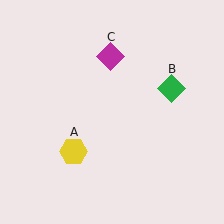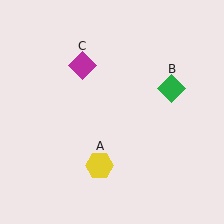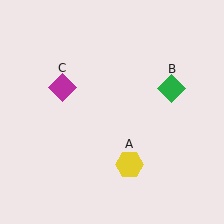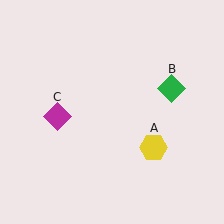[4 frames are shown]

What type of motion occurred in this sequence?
The yellow hexagon (object A), magenta diamond (object C) rotated counterclockwise around the center of the scene.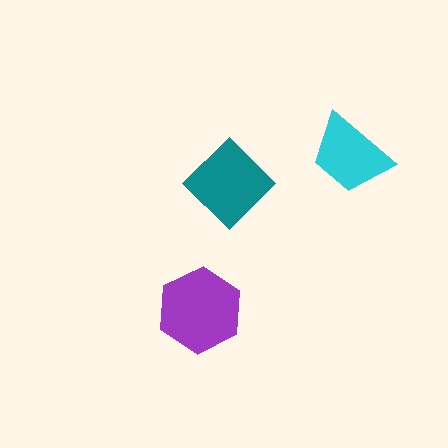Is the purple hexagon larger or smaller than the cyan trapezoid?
Larger.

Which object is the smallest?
The cyan trapezoid.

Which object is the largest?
The purple hexagon.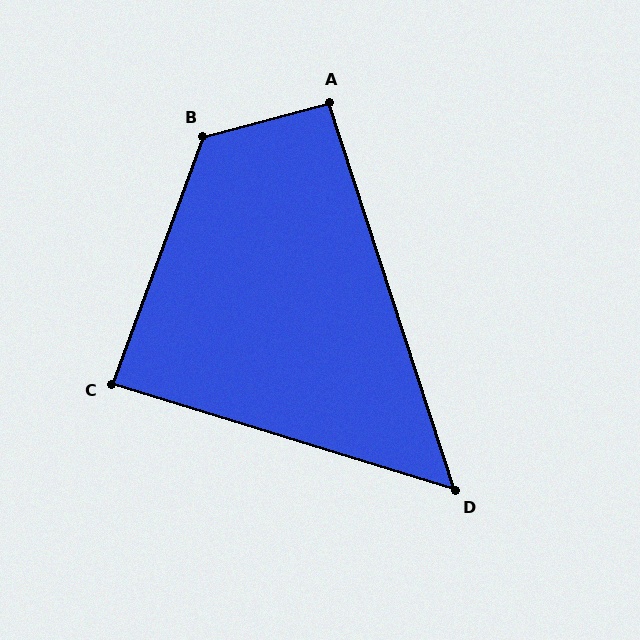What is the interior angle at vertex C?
Approximately 87 degrees (approximately right).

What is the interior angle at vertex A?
Approximately 93 degrees (approximately right).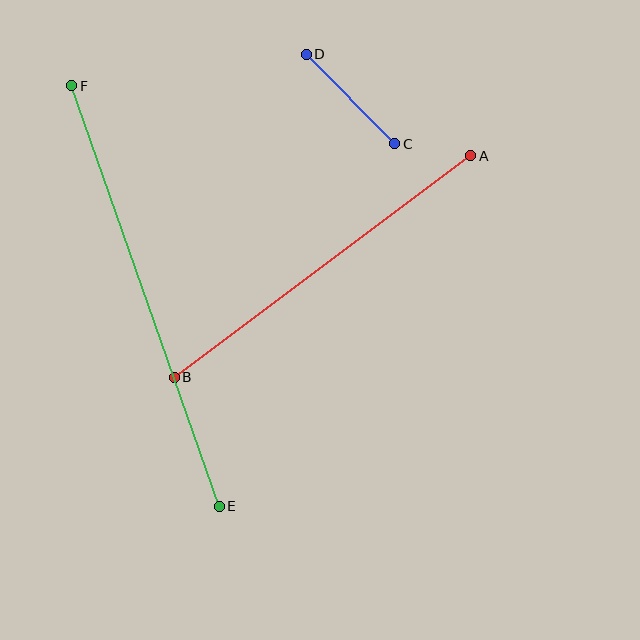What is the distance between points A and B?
The distance is approximately 370 pixels.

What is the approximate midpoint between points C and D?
The midpoint is at approximately (350, 99) pixels.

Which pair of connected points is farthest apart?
Points E and F are farthest apart.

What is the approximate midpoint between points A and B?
The midpoint is at approximately (323, 267) pixels.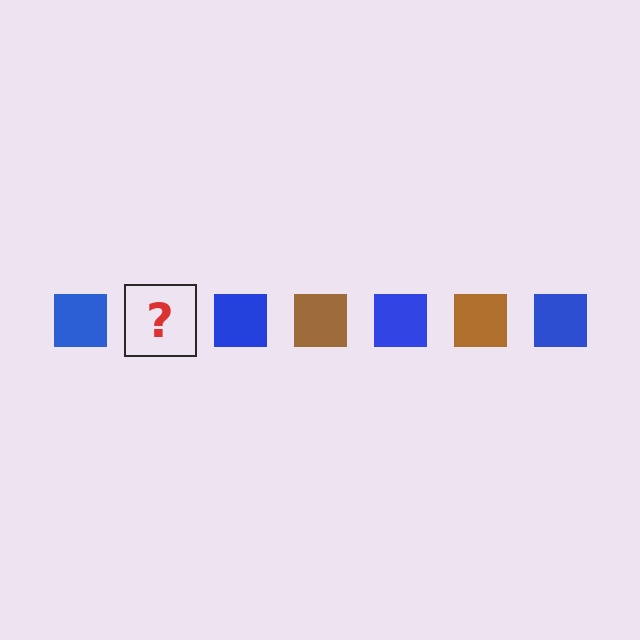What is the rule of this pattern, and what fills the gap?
The rule is that the pattern cycles through blue, brown squares. The gap should be filled with a brown square.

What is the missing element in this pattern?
The missing element is a brown square.